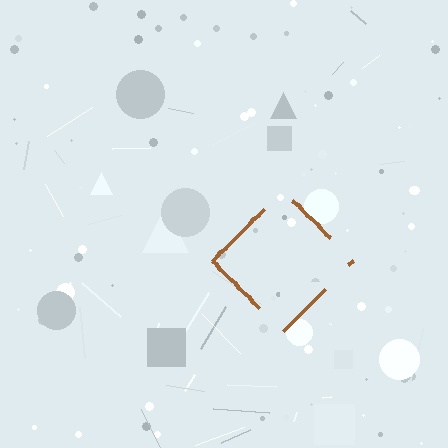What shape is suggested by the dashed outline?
The dashed outline suggests a diamond.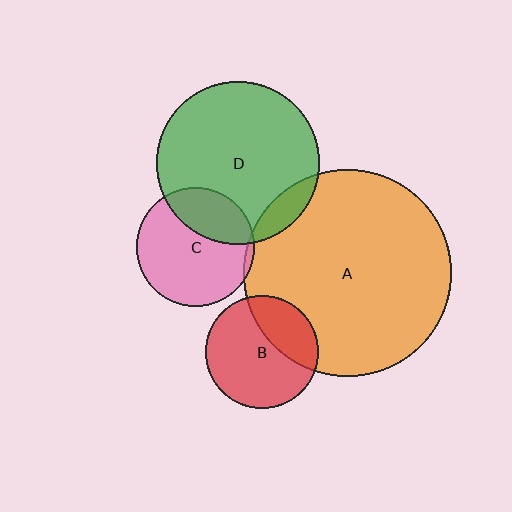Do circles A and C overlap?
Yes.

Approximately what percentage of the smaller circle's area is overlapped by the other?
Approximately 5%.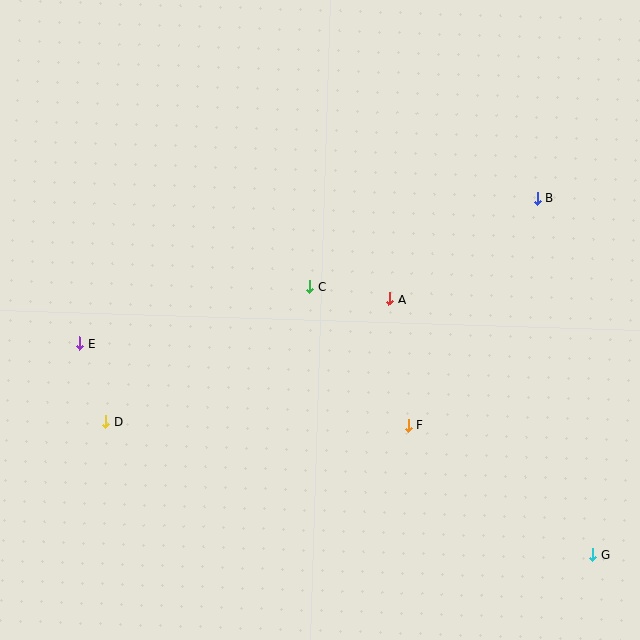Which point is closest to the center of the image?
Point C at (310, 286) is closest to the center.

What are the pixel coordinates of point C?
Point C is at (310, 286).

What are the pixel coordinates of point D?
Point D is at (105, 422).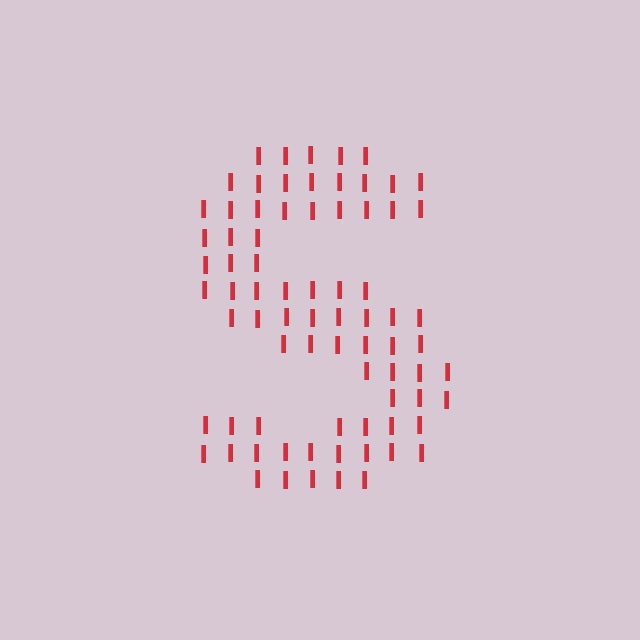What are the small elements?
The small elements are letter I's.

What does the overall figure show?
The overall figure shows the letter S.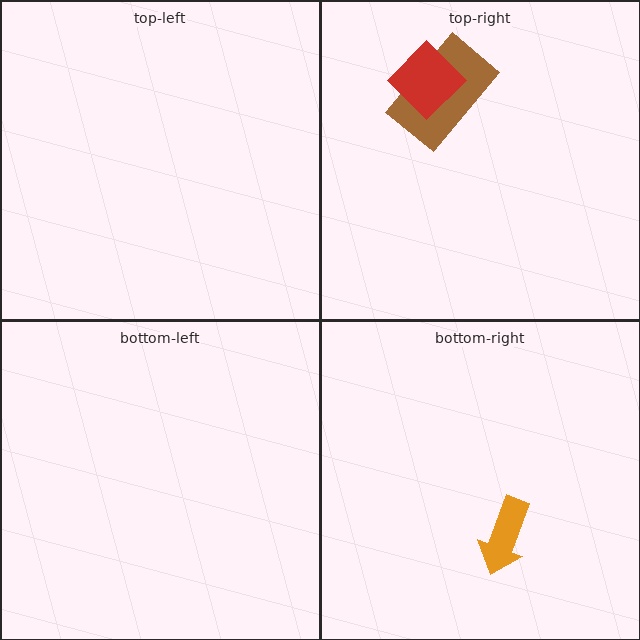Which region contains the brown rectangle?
The top-right region.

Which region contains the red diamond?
The top-right region.